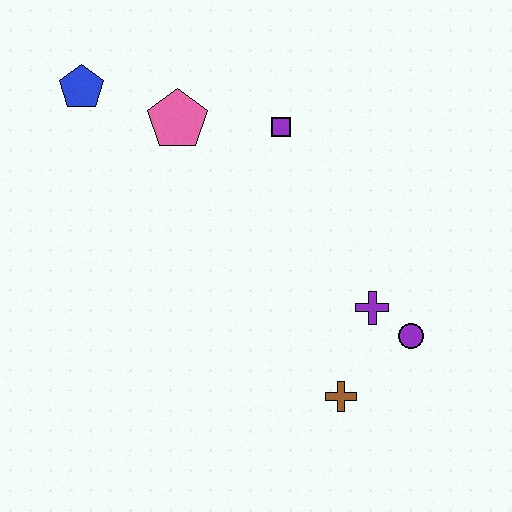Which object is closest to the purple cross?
The purple circle is closest to the purple cross.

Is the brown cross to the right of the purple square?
Yes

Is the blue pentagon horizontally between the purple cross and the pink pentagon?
No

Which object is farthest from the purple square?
The brown cross is farthest from the purple square.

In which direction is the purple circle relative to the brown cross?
The purple circle is to the right of the brown cross.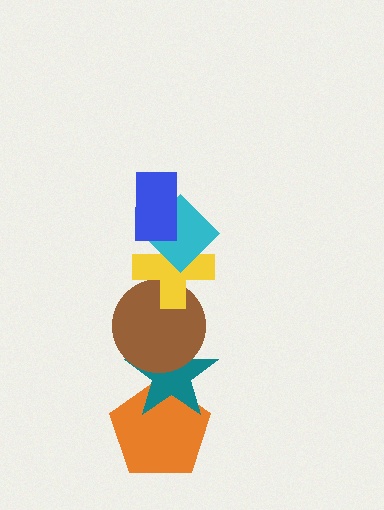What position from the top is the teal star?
The teal star is 5th from the top.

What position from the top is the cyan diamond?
The cyan diamond is 2nd from the top.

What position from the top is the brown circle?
The brown circle is 4th from the top.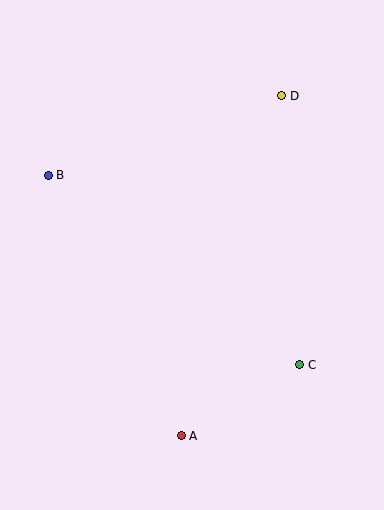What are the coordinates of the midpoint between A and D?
The midpoint between A and D is at (231, 266).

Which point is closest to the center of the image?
Point C at (300, 365) is closest to the center.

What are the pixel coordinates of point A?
Point A is at (181, 436).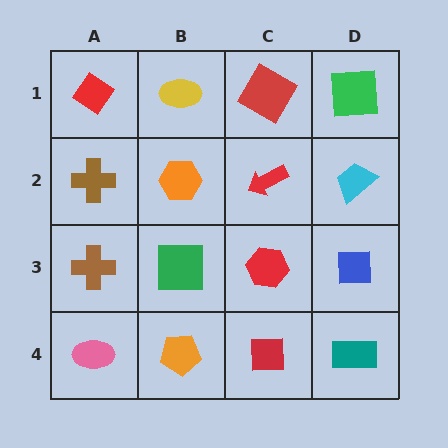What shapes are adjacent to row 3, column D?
A cyan trapezoid (row 2, column D), a teal rectangle (row 4, column D), a red hexagon (row 3, column C).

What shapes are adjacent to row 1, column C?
A red arrow (row 2, column C), a yellow ellipse (row 1, column B), a green square (row 1, column D).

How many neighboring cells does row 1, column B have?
3.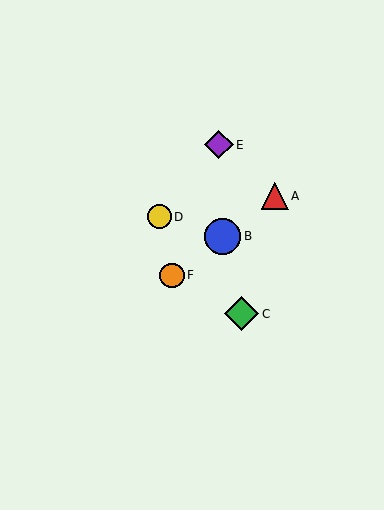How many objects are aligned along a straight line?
3 objects (A, B, F) are aligned along a straight line.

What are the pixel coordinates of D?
Object D is at (159, 217).